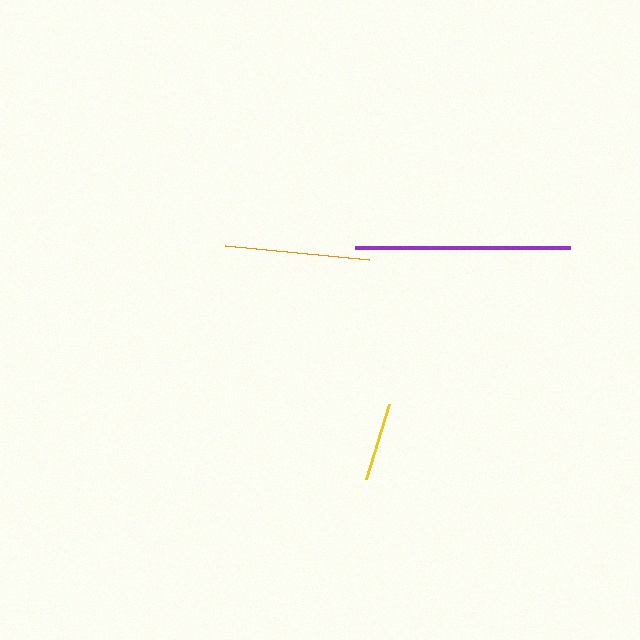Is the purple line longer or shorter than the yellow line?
The purple line is longer than the yellow line.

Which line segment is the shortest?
The yellow line is the shortest at approximately 78 pixels.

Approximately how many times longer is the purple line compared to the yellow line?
The purple line is approximately 2.7 times the length of the yellow line.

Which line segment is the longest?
The purple line is the longest at approximately 215 pixels.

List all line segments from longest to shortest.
From longest to shortest: purple, orange, yellow.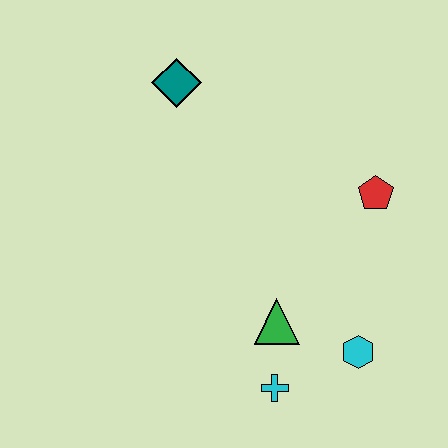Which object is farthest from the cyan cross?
The teal diamond is farthest from the cyan cross.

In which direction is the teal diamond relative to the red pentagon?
The teal diamond is to the left of the red pentagon.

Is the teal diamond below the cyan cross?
No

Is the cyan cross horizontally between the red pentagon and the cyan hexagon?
No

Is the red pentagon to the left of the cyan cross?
No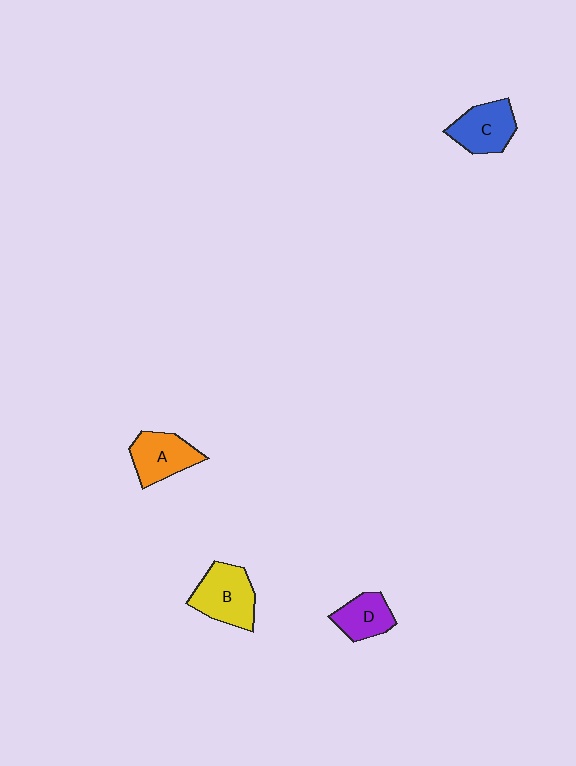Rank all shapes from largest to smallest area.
From largest to smallest: B (yellow), C (blue), A (orange), D (purple).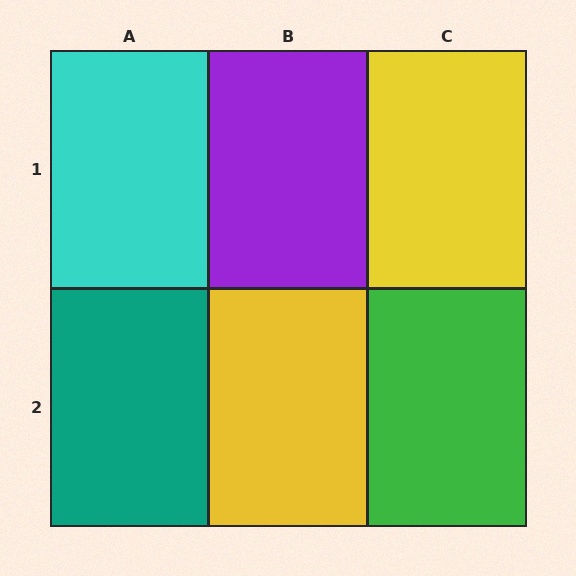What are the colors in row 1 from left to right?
Cyan, purple, yellow.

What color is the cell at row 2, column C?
Green.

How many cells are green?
1 cell is green.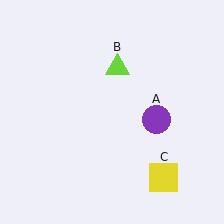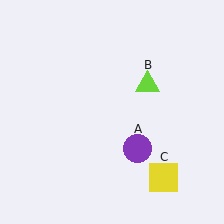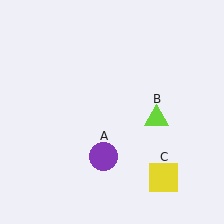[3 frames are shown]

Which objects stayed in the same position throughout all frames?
Yellow square (object C) remained stationary.